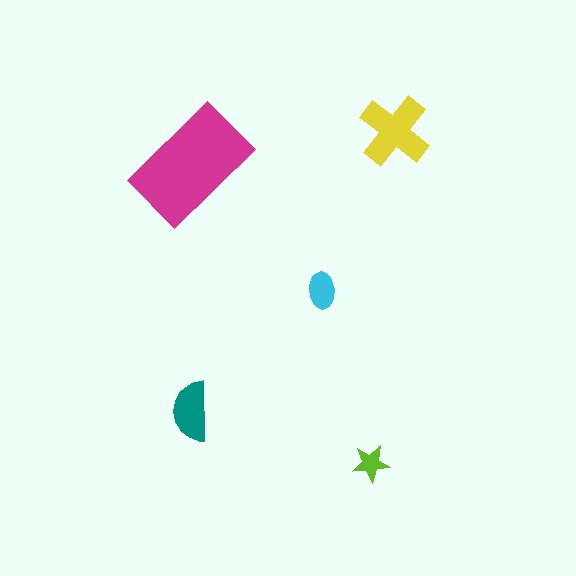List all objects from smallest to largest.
The lime star, the cyan ellipse, the teal semicircle, the yellow cross, the magenta rectangle.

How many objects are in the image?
There are 5 objects in the image.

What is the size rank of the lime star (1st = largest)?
5th.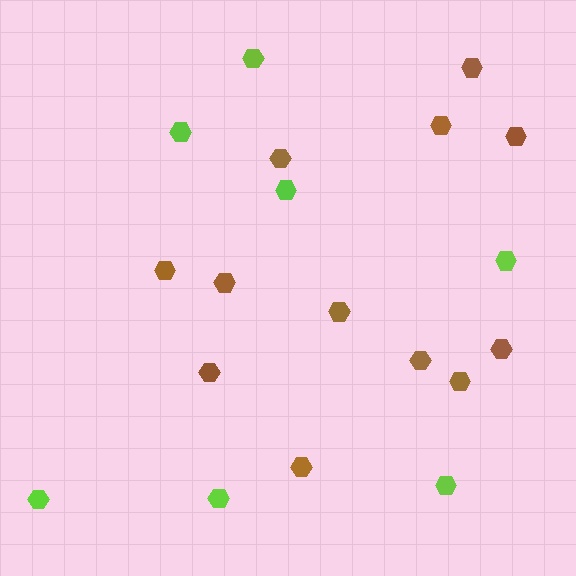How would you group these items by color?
There are 2 groups: one group of brown hexagons (12) and one group of lime hexagons (7).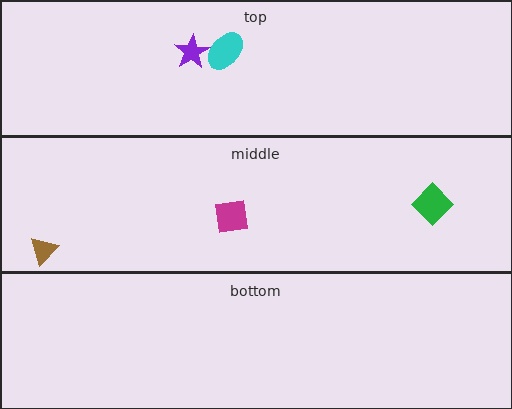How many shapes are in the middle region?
3.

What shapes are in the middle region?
The green diamond, the brown triangle, the magenta square.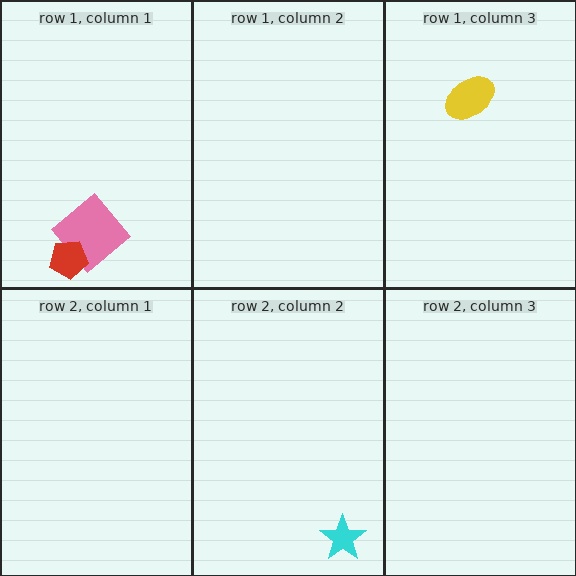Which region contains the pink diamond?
The row 1, column 1 region.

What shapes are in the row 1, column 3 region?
The yellow ellipse.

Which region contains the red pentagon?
The row 1, column 1 region.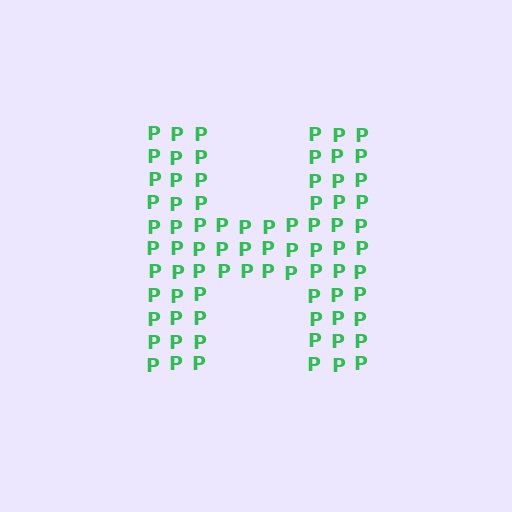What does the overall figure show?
The overall figure shows the letter H.